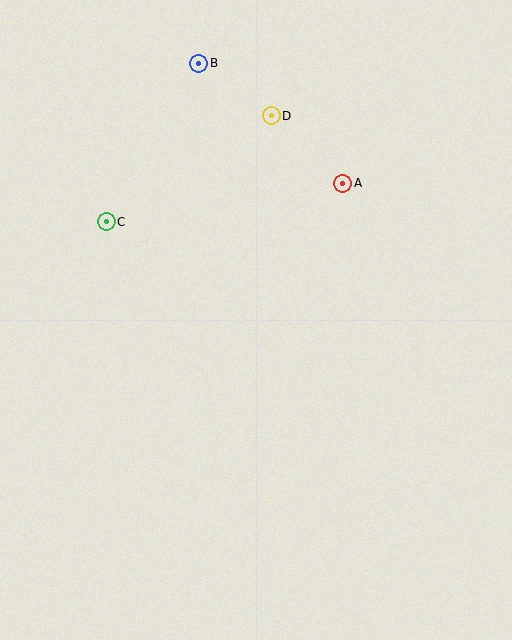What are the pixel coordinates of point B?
Point B is at (199, 63).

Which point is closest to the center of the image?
Point A at (343, 183) is closest to the center.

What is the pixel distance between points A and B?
The distance between A and B is 187 pixels.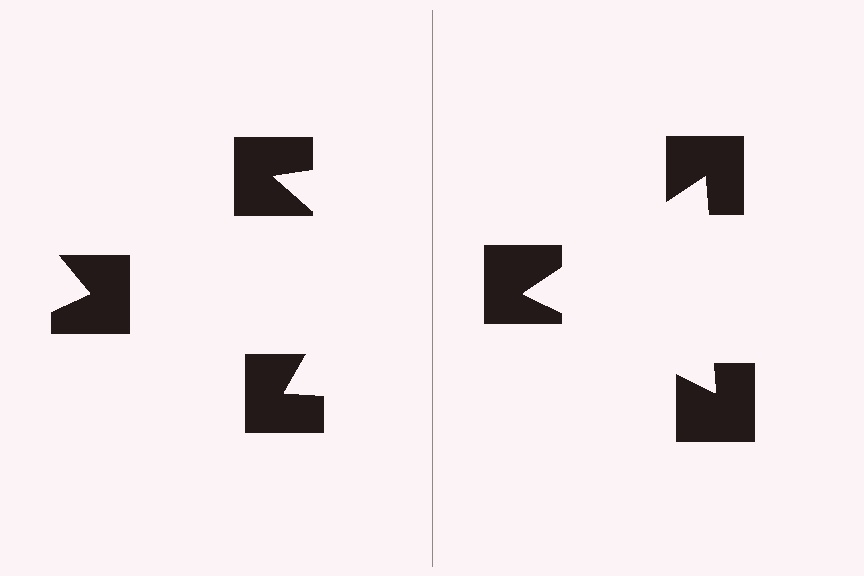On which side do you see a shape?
An illusory triangle appears on the right side. On the left side the wedge cuts are rotated, so no coherent shape forms.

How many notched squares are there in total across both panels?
6 — 3 on each side.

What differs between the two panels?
The notched squares are positioned identically on both sides; only the wedge orientations differ. On the right they align to a triangle; on the left they are misaligned.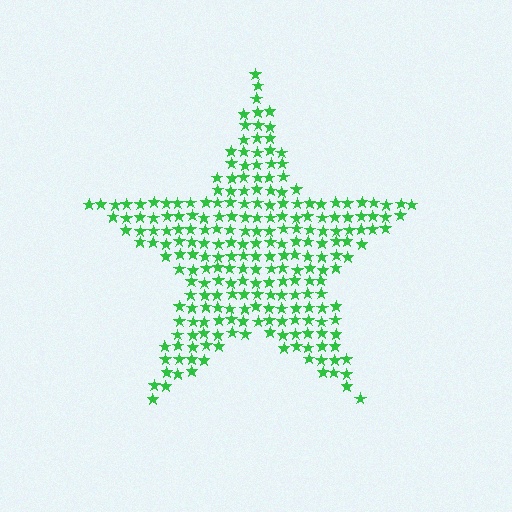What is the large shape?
The large shape is a star.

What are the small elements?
The small elements are stars.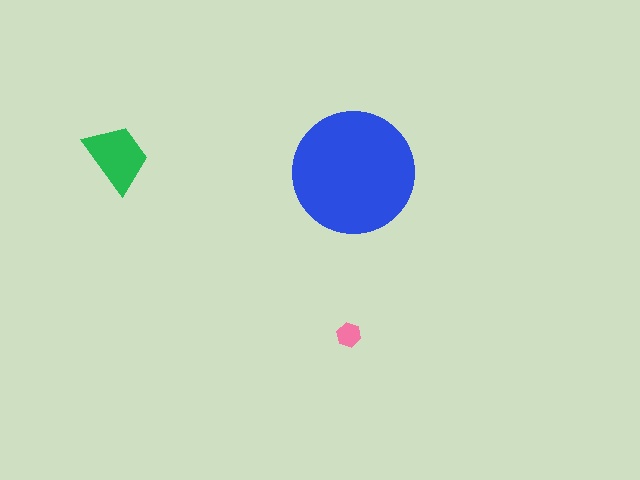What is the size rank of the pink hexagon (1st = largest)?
3rd.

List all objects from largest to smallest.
The blue circle, the green trapezoid, the pink hexagon.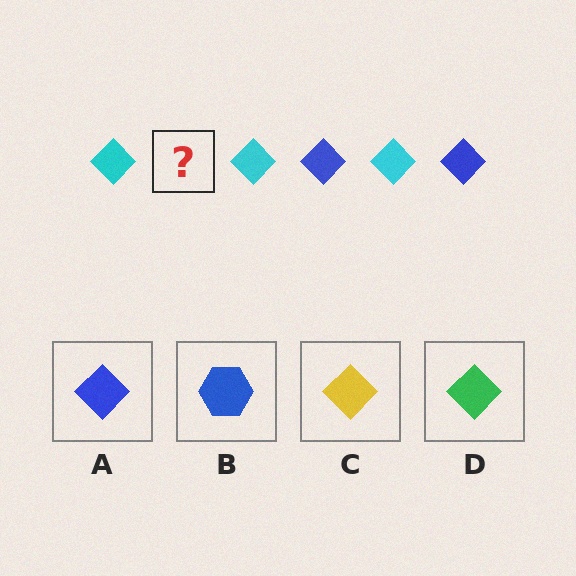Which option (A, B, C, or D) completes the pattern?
A.